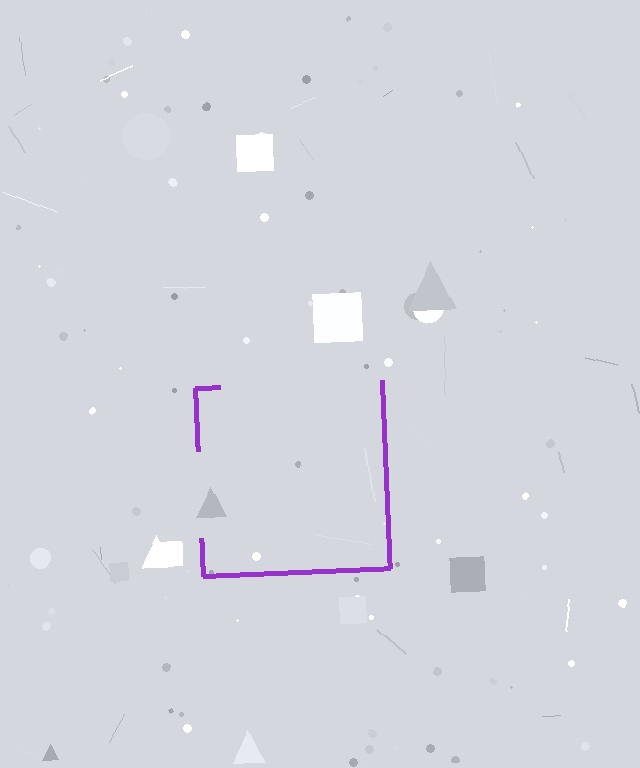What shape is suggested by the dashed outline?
The dashed outline suggests a square.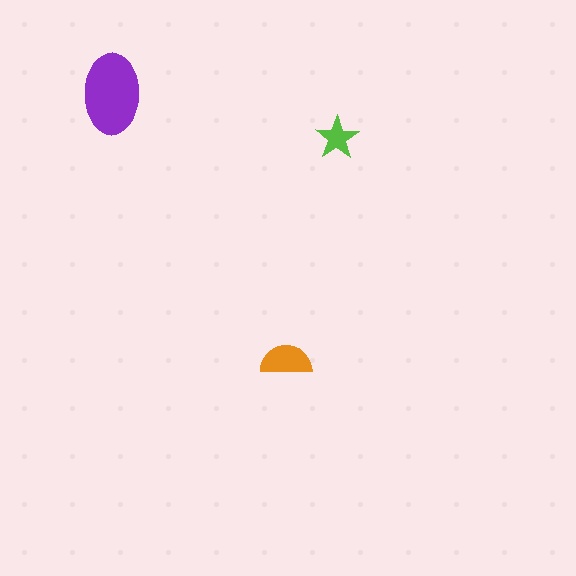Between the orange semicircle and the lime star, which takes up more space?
The orange semicircle.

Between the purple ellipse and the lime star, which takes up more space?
The purple ellipse.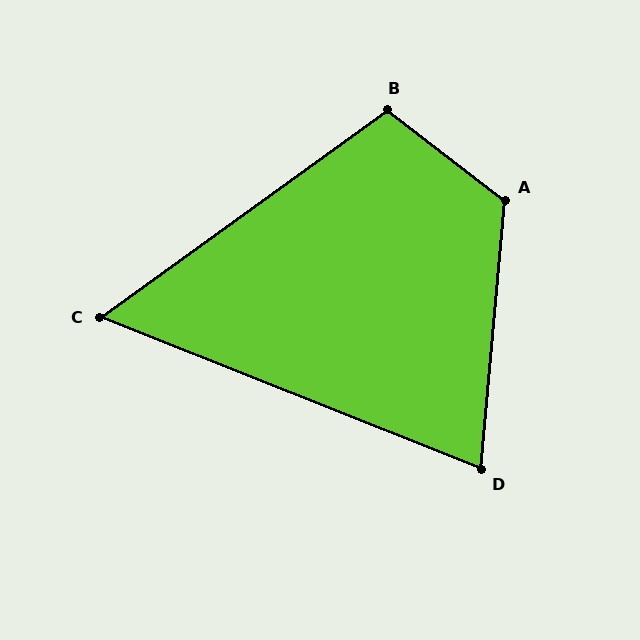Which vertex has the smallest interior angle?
C, at approximately 58 degrees.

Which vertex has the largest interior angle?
A, at approximately 122 degrees.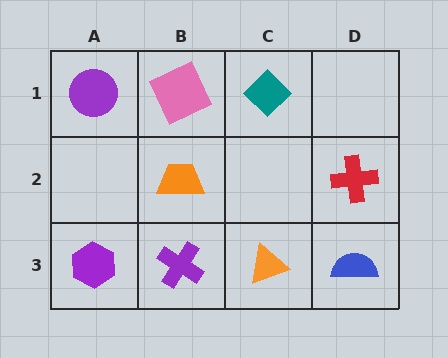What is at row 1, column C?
A teal diamond.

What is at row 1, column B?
A pink square.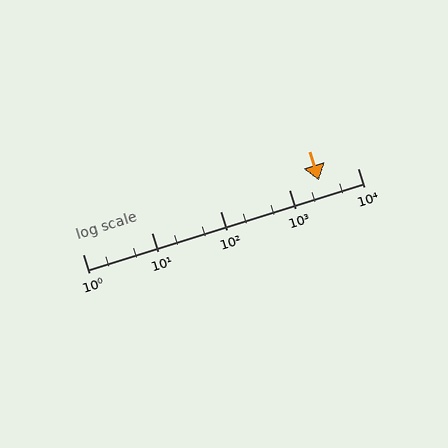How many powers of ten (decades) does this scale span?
The scale spans 4 decades, from 1 to 10000.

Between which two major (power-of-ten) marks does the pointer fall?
The pointer is between 1000 and 10000.